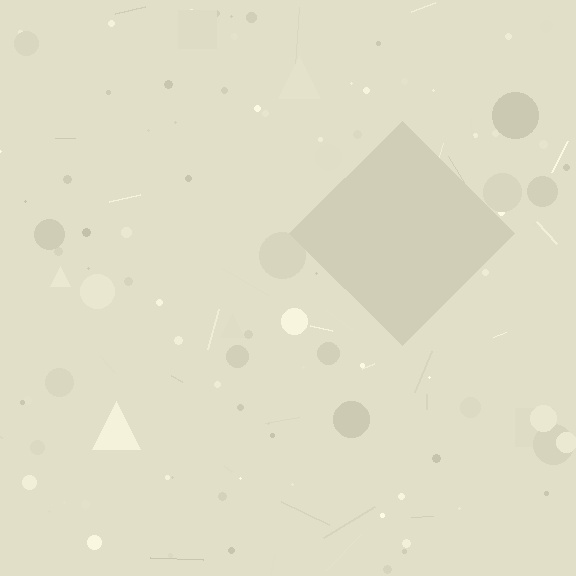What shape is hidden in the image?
A diamond is hidden in the image.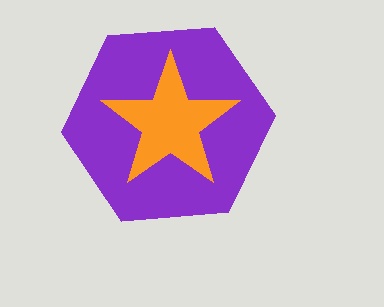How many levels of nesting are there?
2.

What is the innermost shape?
The orange star.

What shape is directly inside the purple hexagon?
The orange star.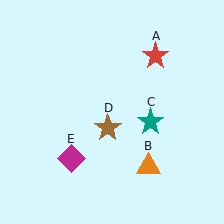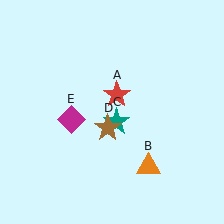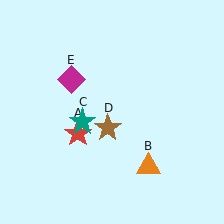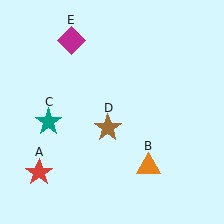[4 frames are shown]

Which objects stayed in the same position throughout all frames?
Orange triangle (object B) and brown star (object D) remained stationary.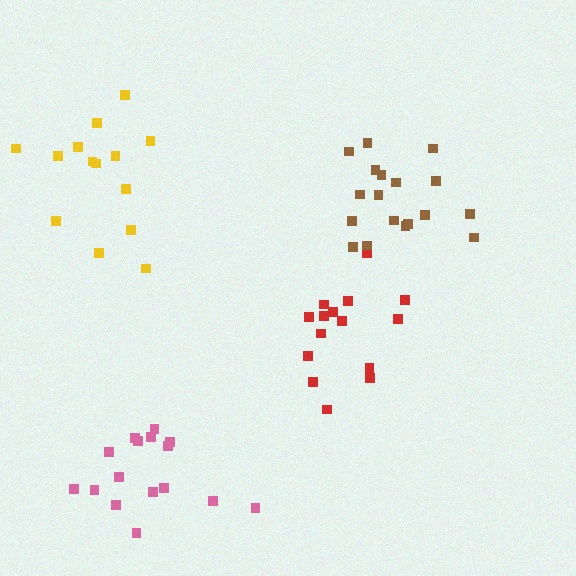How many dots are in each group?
Group 1: 16 dots, Group 2: 15 dots, Group 3: 18 dots, Group 4: 14 dots (63 total).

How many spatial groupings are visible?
There are 4 spatial groupings.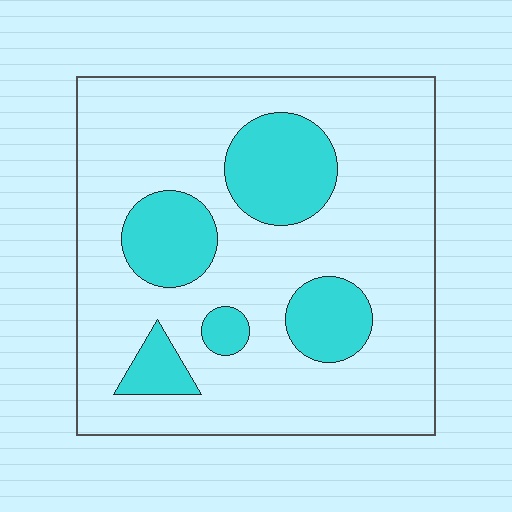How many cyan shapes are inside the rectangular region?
5.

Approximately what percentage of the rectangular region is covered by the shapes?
Approximately 20%.